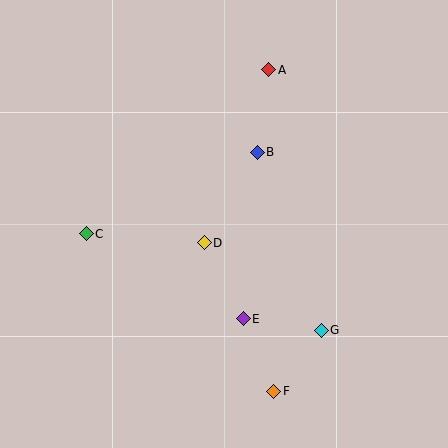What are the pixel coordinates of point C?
Point C is at (86, 234).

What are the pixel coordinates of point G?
Point G is at (321, 330).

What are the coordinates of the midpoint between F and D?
The midpoint between F and D is at (239, 317).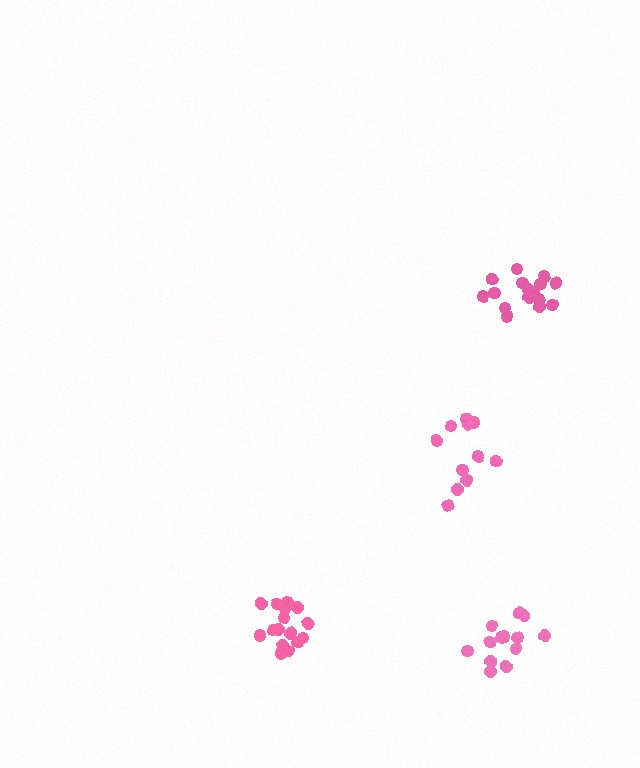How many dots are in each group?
Group 1: 13 dots, Group 2: 11 dots, Group 3: 16 dots, Group 4: 16 dots (56 total).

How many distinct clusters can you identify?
There are 4 distinct clusters.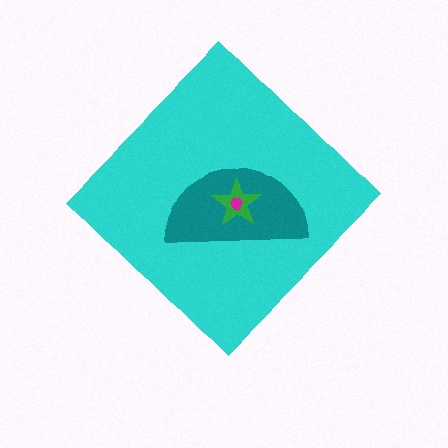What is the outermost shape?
The cyan diamond.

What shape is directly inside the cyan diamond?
The teal semicircle.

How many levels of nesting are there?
4.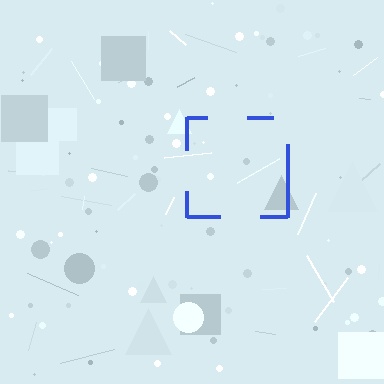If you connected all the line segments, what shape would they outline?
They would outline a square.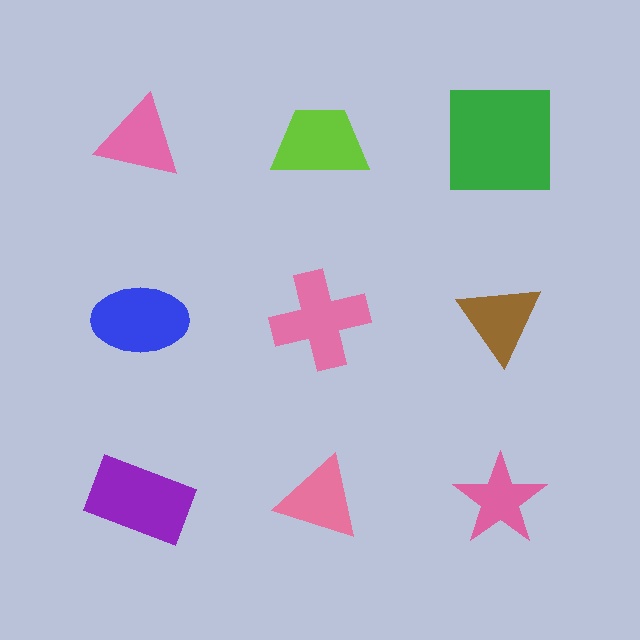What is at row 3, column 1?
A purple rectangle.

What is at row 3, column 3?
A pink star.